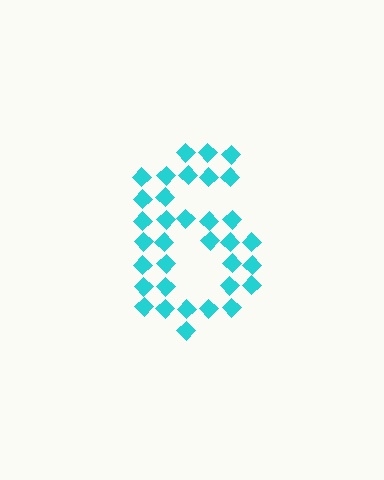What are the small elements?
The small elements are diamonds.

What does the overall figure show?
The overall figure shows the digit 6.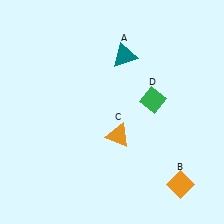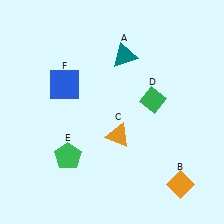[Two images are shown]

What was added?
A green pentagon (E), a blue square (F) were added in Image 2.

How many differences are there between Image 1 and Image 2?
There are 2 differences between the two images.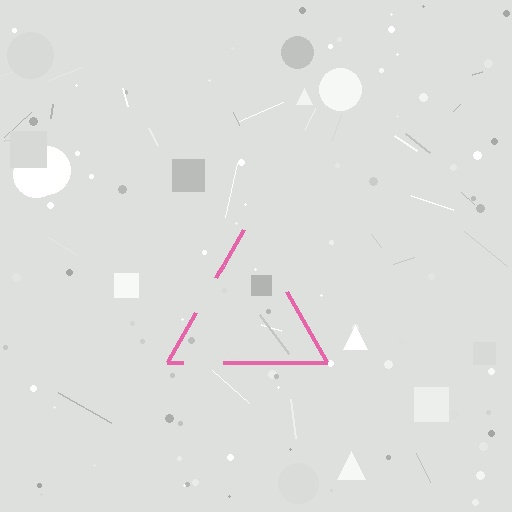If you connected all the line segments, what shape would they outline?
They would outline a triangle.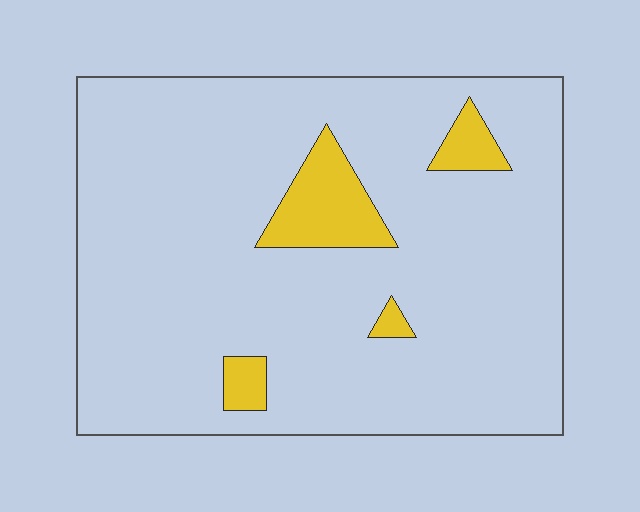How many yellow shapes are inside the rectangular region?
4.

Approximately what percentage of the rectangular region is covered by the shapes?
Approximately 10%.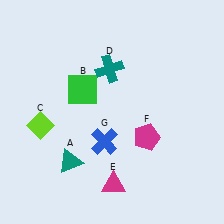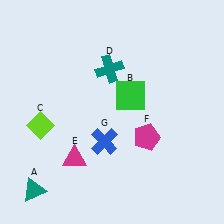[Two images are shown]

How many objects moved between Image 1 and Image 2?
3 objects moved between the two images.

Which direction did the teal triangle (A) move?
The teal triangle (A) moved left.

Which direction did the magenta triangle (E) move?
The magenta triangle (E) moved left.